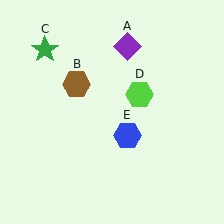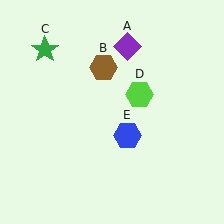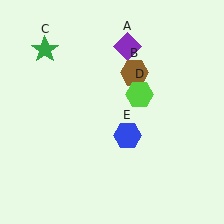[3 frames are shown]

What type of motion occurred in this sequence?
The brown hexagon (object B) rotated clockwise around the center of the scene.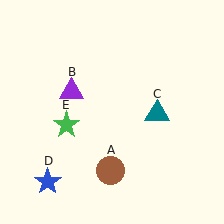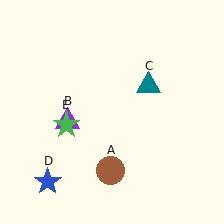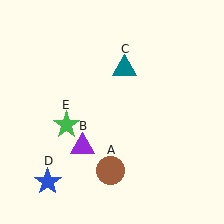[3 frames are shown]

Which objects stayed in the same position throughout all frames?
Brown circle (object A) and blue star (object D) and green star (object E) remained stationary.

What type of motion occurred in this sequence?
The purple triangle (object B), teal triangle (object C) rotated counterclockwise around the center of the scene.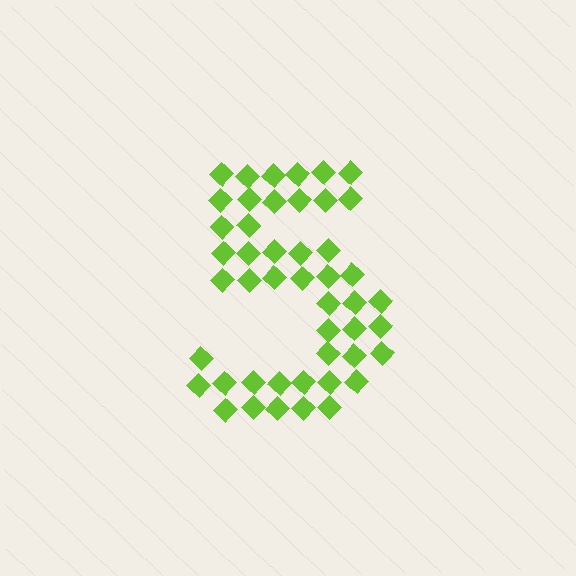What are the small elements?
The small elements are diamonds.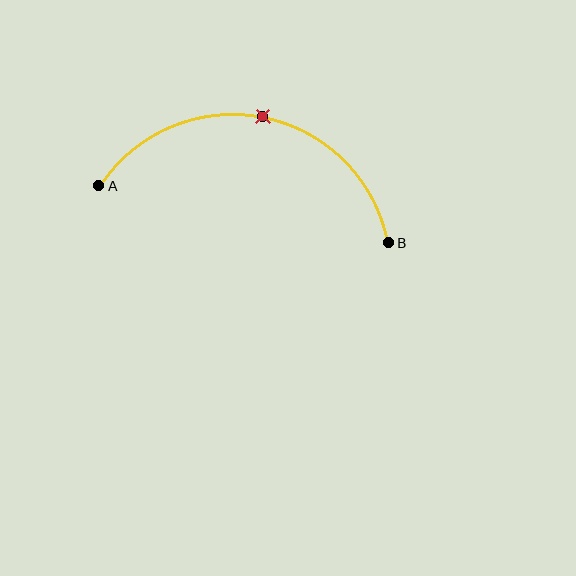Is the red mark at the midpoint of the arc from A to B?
Yes. The red mark lies on the arc at equal arc-length from both A and B — it is the arc midpoint.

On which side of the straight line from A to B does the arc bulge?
The arc bulges above the straight line connecting A and B.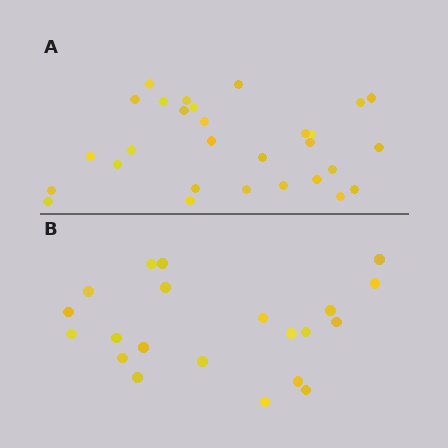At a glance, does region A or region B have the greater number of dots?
Region A (the top region) has more dots.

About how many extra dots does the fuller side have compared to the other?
Region A has roughly 8 or so more dots than region B.